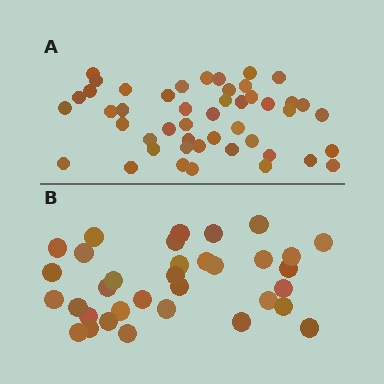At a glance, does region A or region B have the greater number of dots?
Region A (the top region) has more dots.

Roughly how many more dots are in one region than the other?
Region A has approximately 15 more dots than region B.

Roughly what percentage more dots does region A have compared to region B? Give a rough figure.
About 40% more.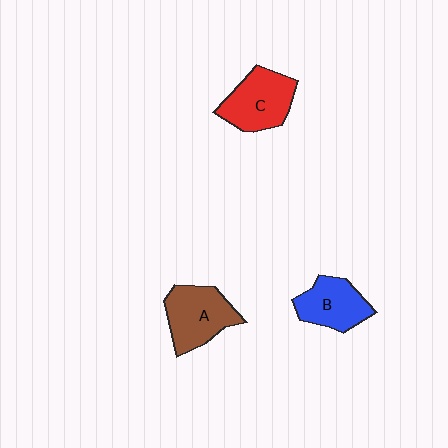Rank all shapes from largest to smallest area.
From largest to smallest: A (brown), C (red), B (blue).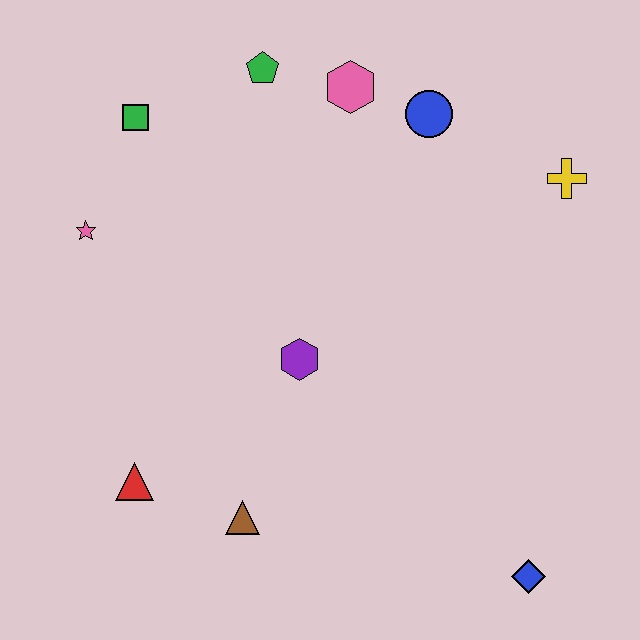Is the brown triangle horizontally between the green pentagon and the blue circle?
No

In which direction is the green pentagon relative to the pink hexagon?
The green pentagon is to the left of the pink hexagon.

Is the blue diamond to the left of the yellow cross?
Yes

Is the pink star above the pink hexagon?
No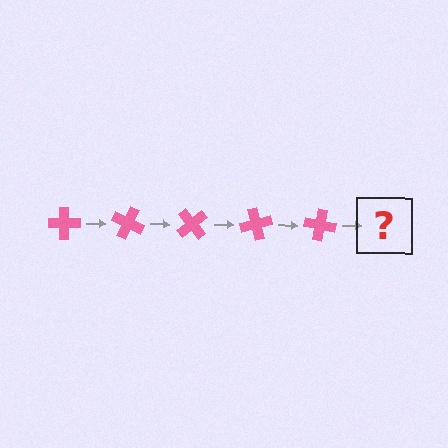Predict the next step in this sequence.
The next step is a pink cross rotated 125 degrees.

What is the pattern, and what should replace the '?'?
The pattern is that the cross rotates 25 degrees each step. The '?' should be a pink cross rotated 125 degrees.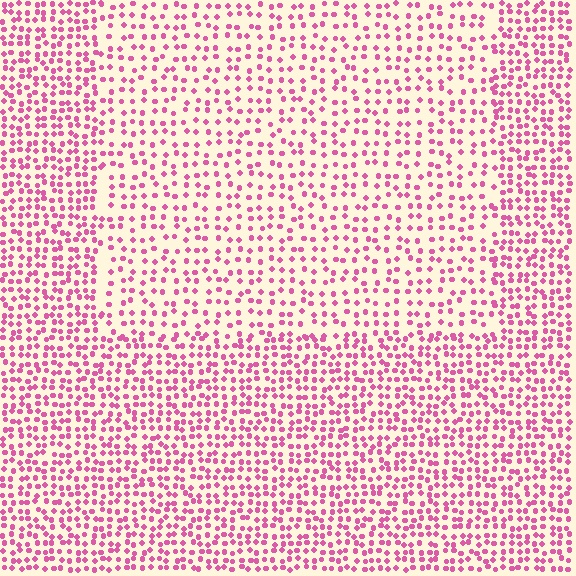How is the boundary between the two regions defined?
The boundary is defined by a change in element density (approximately 1.7x ratio). All elements are the same color, size, and shape.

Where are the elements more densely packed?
The elements are more densely packed outside the rectangle boundary.